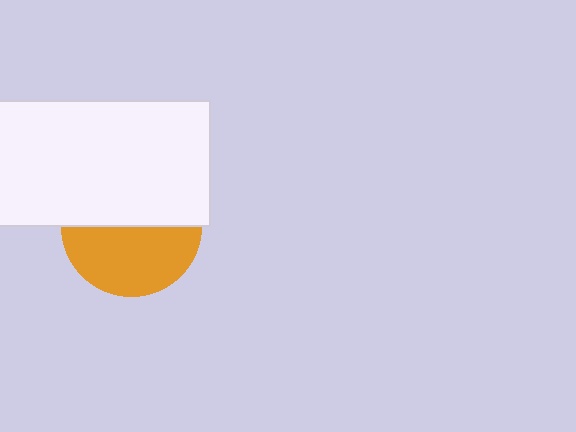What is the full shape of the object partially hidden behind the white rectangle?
The partially hidden object is an orange circle.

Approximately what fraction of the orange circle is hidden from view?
Roughly 51% of the orange circle is hidden behind the white rectangle.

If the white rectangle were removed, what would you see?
You would see the complete orange circle.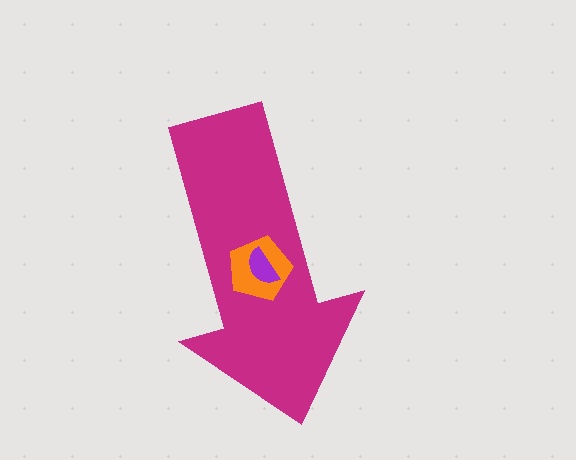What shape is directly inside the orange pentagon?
The purple semicircle.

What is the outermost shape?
The magenta arrow.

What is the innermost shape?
The purple semicircle.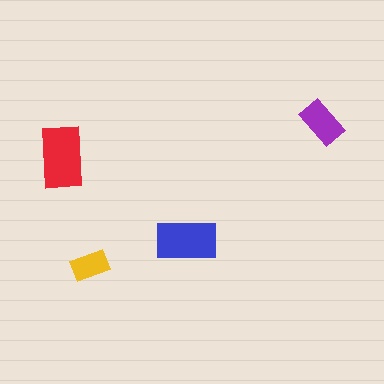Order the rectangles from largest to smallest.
the red one, the blue one, the purple one, the yellow one.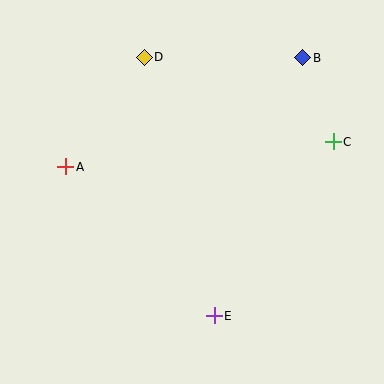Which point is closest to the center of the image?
Point E at (214, 316) is closest to the center.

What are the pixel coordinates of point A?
Point A is at (66, 167).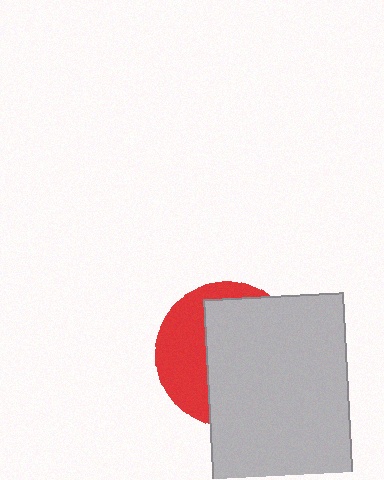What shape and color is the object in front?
The object in front is a light gray rectangle.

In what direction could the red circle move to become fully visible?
The red circle could move left. That would shift it out from behind the light gray rectangle entirely.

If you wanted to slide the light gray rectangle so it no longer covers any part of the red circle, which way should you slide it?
Slide it right — that is the most direct way to separate the two shapes.